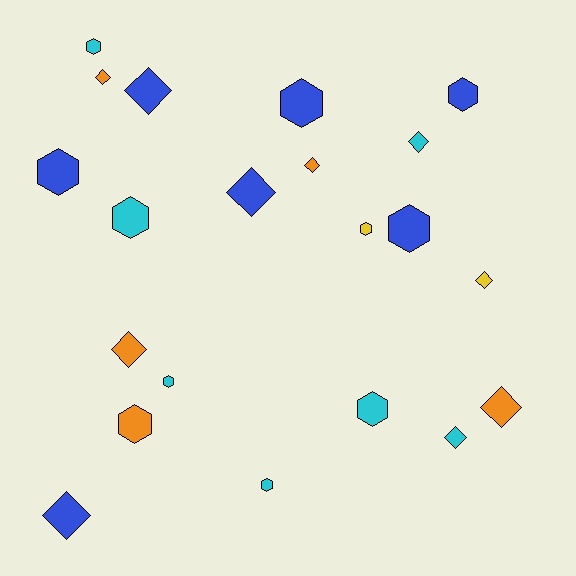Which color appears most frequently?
Cyan, with 7 objects.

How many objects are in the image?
There are 21 objects.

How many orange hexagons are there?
There is 1 orange hexagon.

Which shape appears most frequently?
Hexagon, with 11 objects.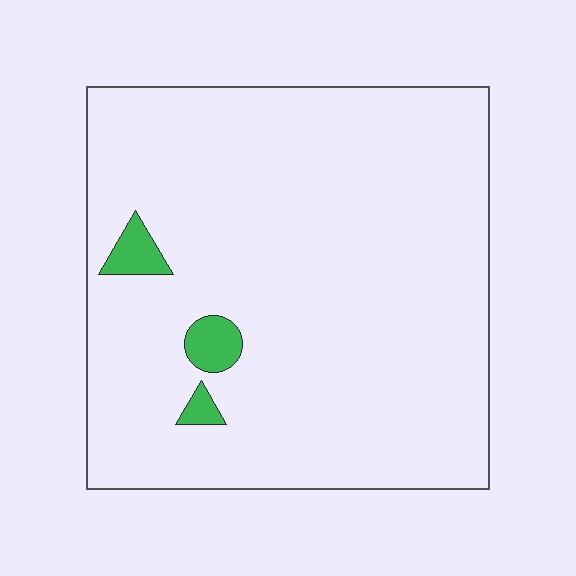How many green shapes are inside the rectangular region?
3.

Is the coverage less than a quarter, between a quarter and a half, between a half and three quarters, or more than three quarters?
Less than a quarter.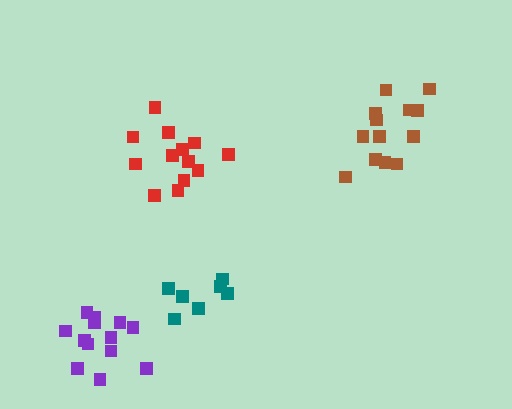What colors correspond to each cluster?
The clusters are colored: brown, purple, teal, red.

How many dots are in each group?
Group 1: 13 dots, Group 2: 13 dots, Group 3: 7 dots, Group 4: 13 dots (46 total).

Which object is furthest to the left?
The purple cluster is leftmost.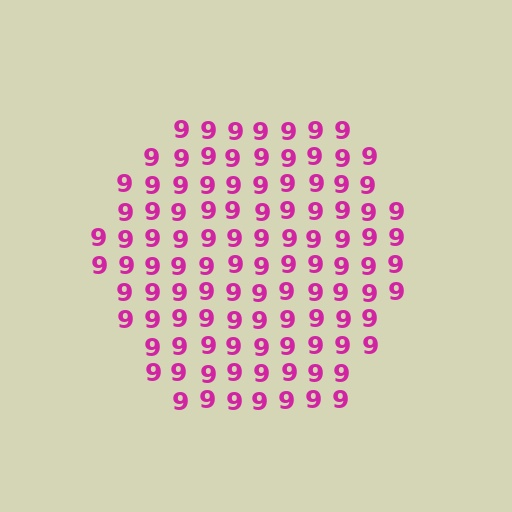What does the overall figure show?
The overall figure shows a hexagon.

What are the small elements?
The small elements are digit 9's.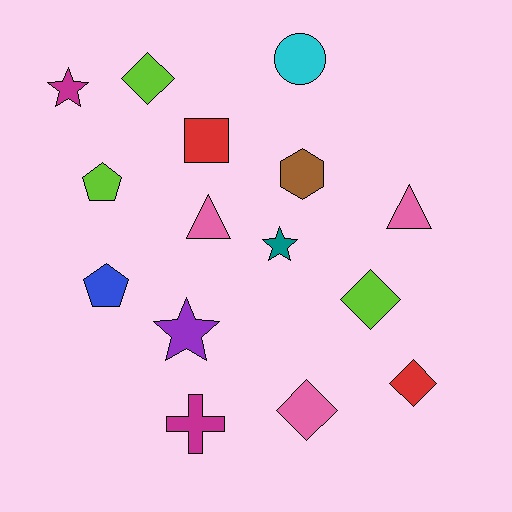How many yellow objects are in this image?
There are no yellow objects.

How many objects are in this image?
There are 15 objects.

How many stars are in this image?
There are 3 stars.